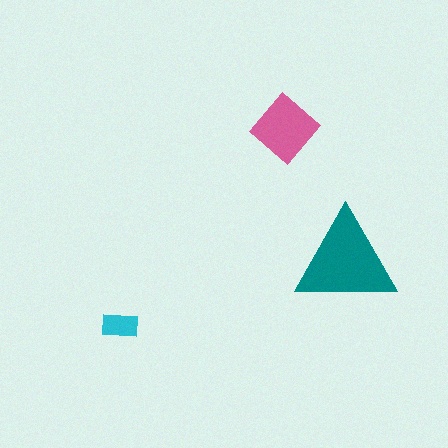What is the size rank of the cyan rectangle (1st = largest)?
3rd.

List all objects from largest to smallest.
The teal triangle, the pink diamond, the cyan rectangle.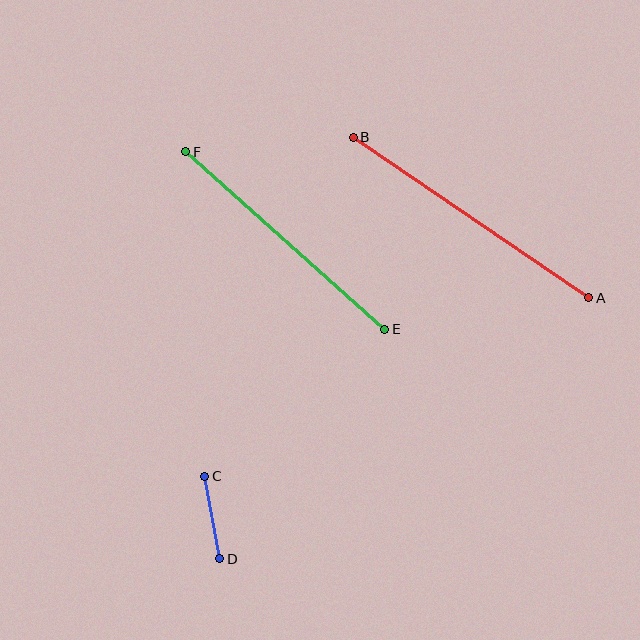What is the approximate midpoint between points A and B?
The midpoint is at approximately (471, 218) pixels.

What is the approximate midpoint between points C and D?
The midpoint is at approximately (212, 518) pixels.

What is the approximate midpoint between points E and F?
The midpoint is at approximately (285, 241) pixels.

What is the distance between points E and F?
The distance is approximately 267 pixels.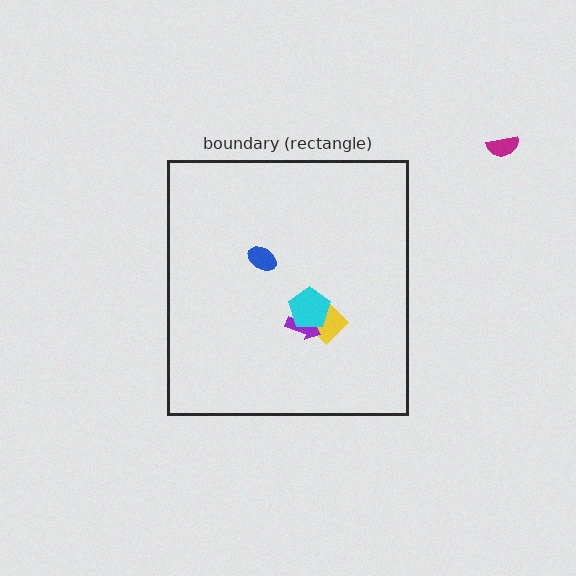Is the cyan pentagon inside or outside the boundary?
Inside.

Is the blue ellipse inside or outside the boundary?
Inside.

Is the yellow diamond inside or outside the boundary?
Inside.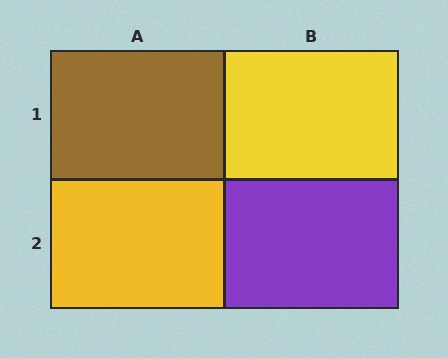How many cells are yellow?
2 cells are yellow.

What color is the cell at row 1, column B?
Yellow.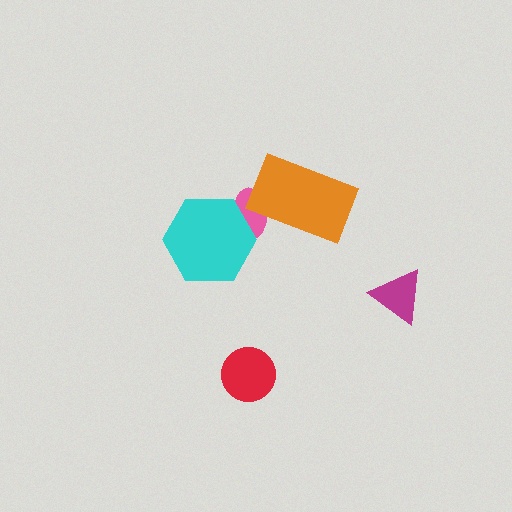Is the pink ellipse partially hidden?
Yes, it is partially covered by another shape.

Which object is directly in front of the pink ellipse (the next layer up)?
The orange rectangle is directly in front of the pink ellipse.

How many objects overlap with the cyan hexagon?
1 object overlaps with the cyan hexagon.